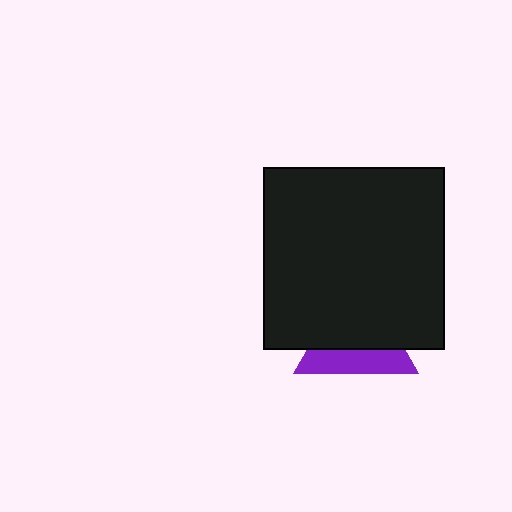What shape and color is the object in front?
The object in front is a black rectangle.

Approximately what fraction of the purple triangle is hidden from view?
Roughly 61% of the purple triangle is hidden behind the black rectangle.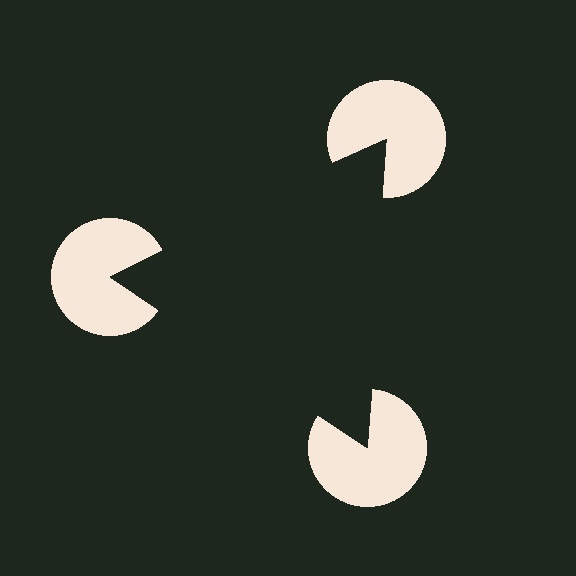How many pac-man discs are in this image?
There are 3 — one at each vertex of the illusory triangle.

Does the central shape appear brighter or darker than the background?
It typically appears slightly darker than the background, even though no actual brightness change is drawn.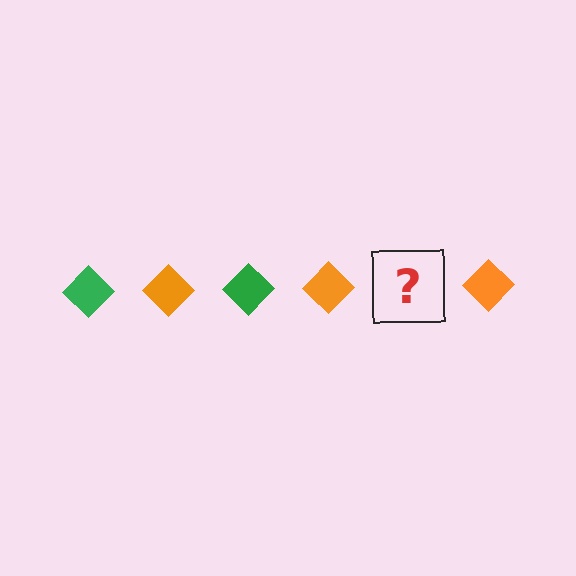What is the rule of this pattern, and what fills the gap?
The rule is that the pattern cycles through green, orange diamonds. The gap should be filled with a green diamond.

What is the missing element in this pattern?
The missing element is a green diamond.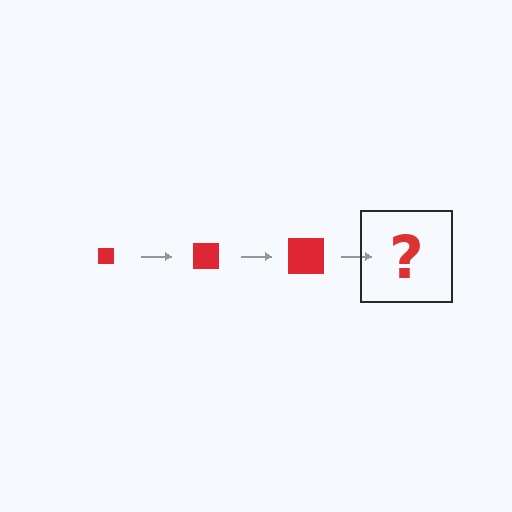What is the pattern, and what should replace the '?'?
The pattern is that the square gets progressively larger each step. The '?' should be a red square, larger than the previous one.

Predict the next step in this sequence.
The next step is a red square, larger than the previous one.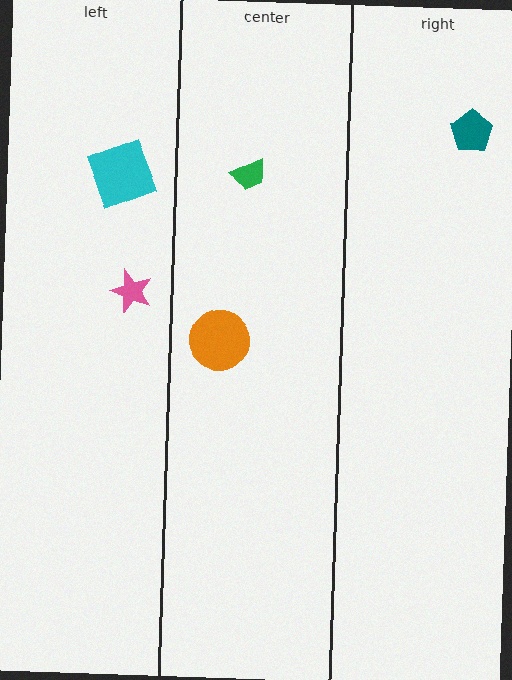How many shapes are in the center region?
2.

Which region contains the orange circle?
The center region.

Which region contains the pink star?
The left region.